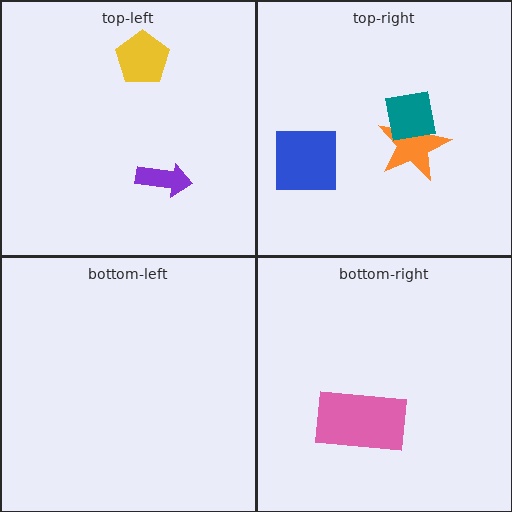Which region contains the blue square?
The top-right region.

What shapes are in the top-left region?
The purple arrow, the yellow pentagon.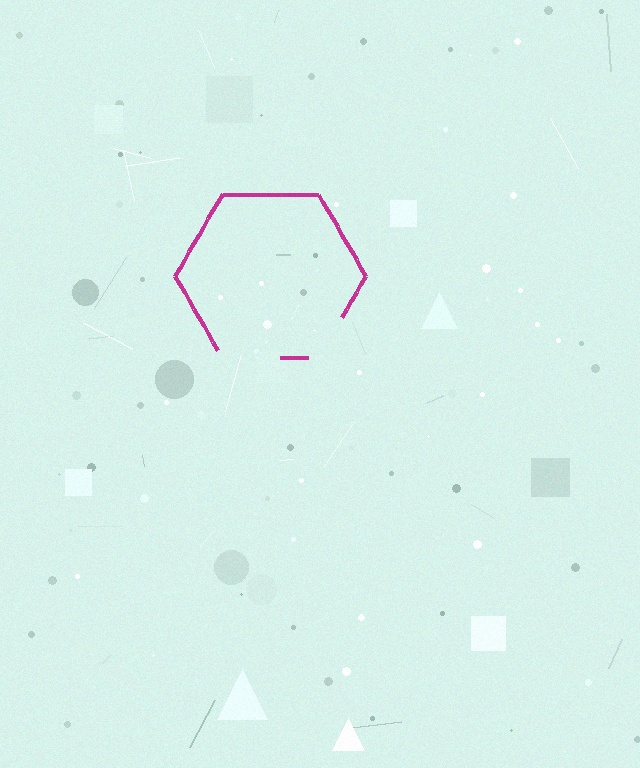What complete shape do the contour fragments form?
The contour fragments form a hexagon.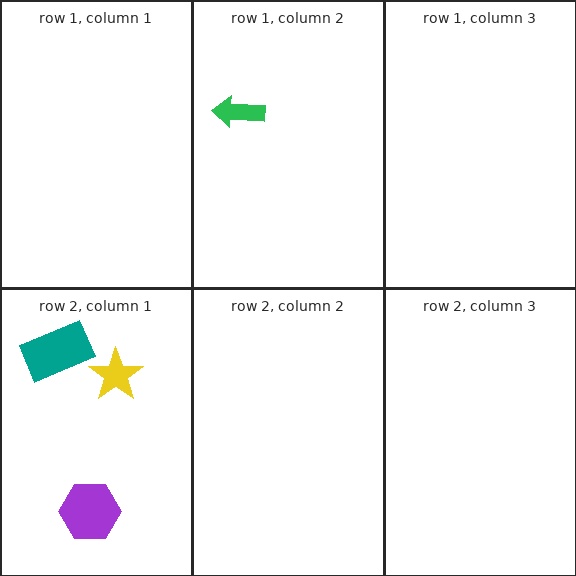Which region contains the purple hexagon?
The row 2, column 1 region.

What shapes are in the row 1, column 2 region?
The green arrow.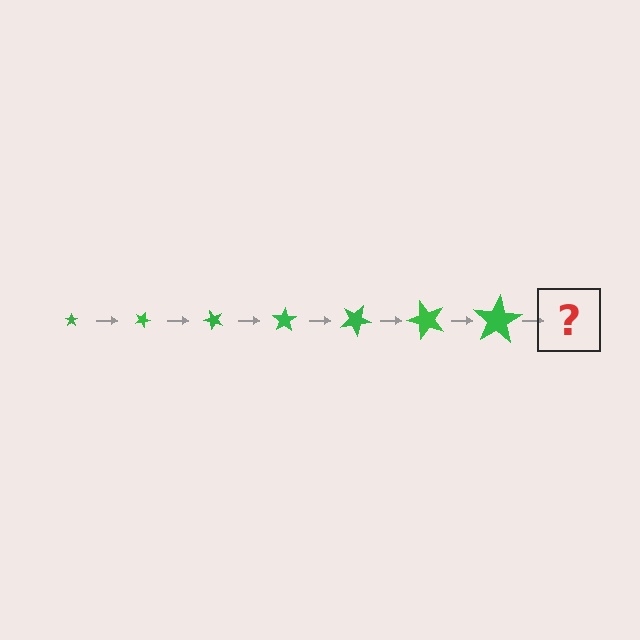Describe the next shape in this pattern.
It should be a star, larger than the previous one and rotated 175 degrees from the start.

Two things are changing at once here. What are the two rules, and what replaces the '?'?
The two rules are that the star grows larger each step and it rotates 25 degrees each step. The '?' should be a star, larger than the previous one and rotated 175 degrees from the start.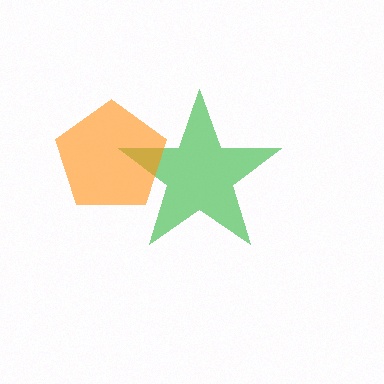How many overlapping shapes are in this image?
There are 2 overlapping shapes in the image.